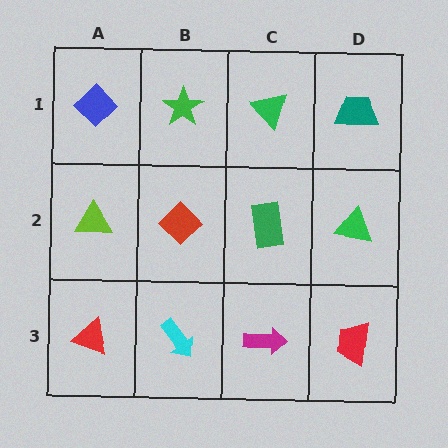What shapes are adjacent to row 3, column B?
A red diamond (row 2, column B), a red triangle (row 3, column A), a magenta arrow (row 3, column C).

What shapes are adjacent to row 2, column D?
A teal trapezoid (row 1, column D), a red trapezoid (row 3, column D), a green rectangle (row 2, column C).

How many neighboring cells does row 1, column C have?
3.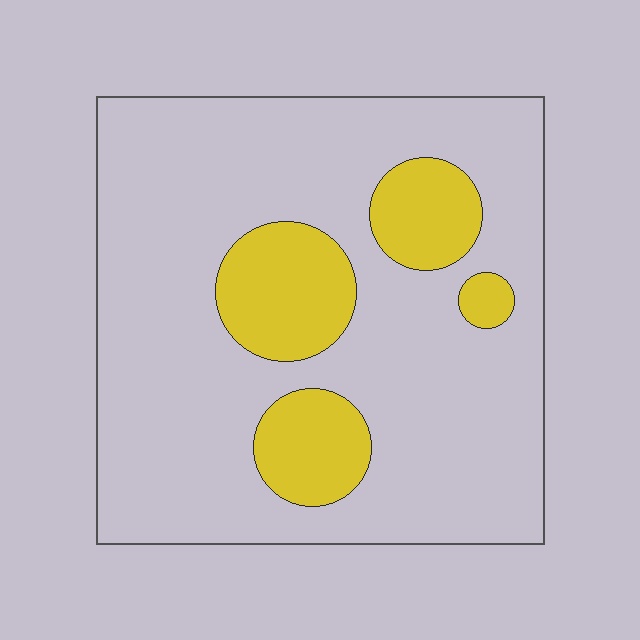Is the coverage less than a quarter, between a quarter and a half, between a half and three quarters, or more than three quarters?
Less than a quarter.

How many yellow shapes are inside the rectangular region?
4.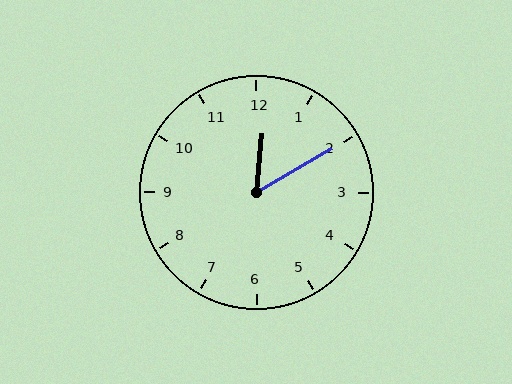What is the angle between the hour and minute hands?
Approximately 55 degrees.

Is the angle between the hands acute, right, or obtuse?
It is acute.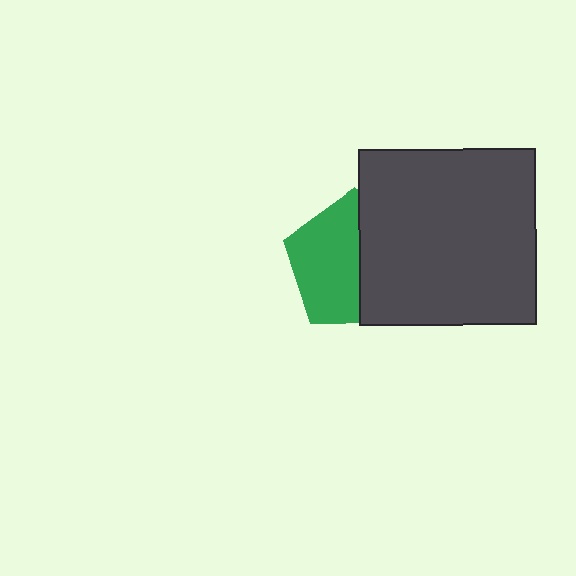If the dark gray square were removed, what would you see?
You would see the complete green pentagon.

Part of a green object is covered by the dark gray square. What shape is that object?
It is a pentagon.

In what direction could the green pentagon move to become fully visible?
The green pentagon could move left. That would shift it out from behind the dark gray square entirely.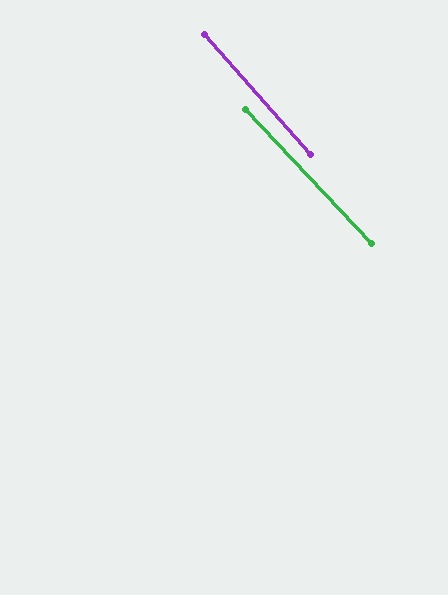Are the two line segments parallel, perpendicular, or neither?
Parallel — their directions differ by only 1.8°.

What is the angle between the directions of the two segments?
Approximately 2 degrees.